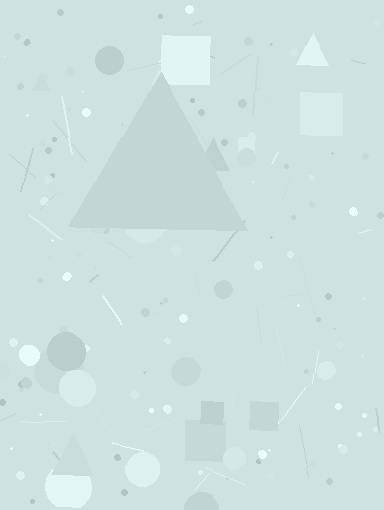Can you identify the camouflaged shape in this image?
The camouflaged shape is a triangle.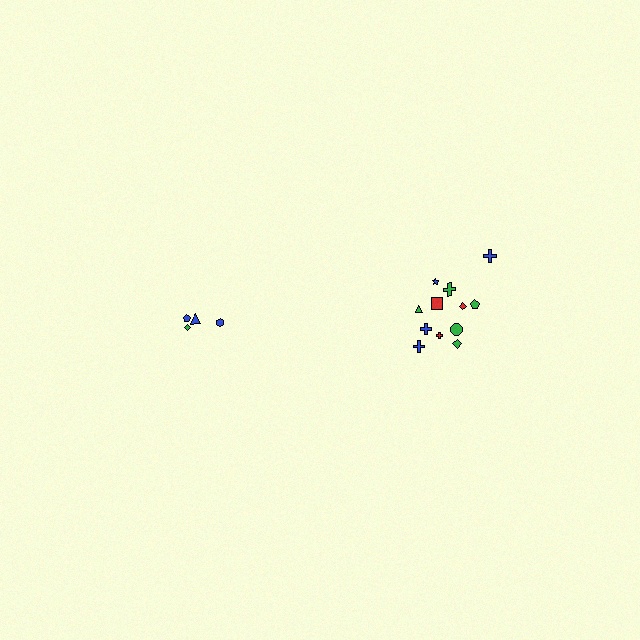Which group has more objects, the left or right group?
The right group.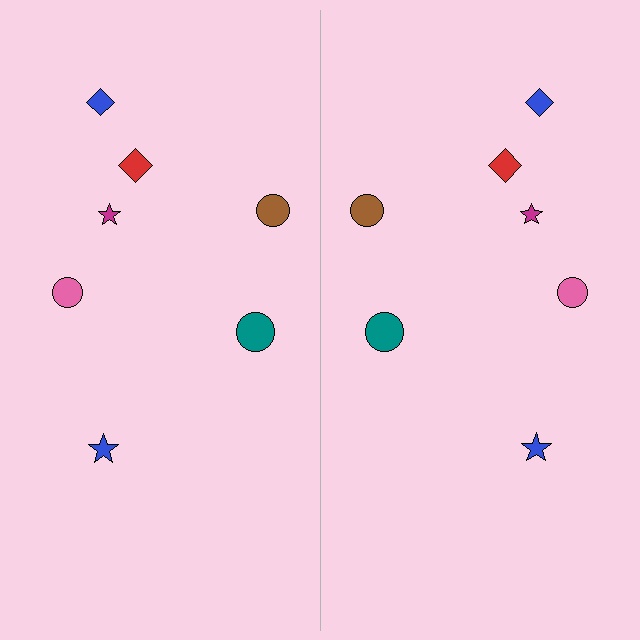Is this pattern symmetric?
Yes, this pattern has bilateral (reflection) symmetry.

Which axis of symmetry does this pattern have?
The pattern has a vertical axis of symmetry running through the center of the image.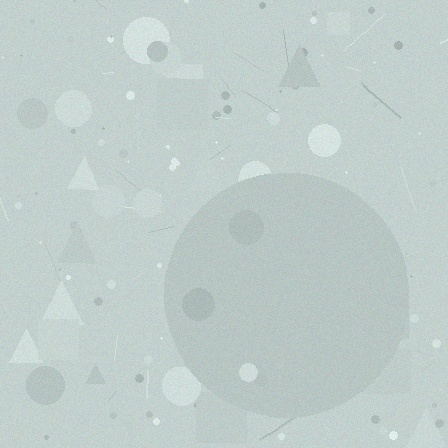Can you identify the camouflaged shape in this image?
The camouflaged shape is a circle.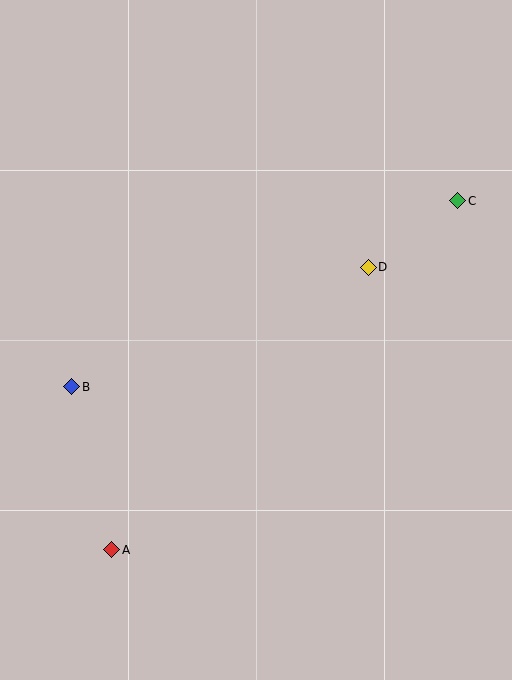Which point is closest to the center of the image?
Point D at (368, 267) is closest to the center.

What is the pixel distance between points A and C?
The distance between A and C is 491 pixels.